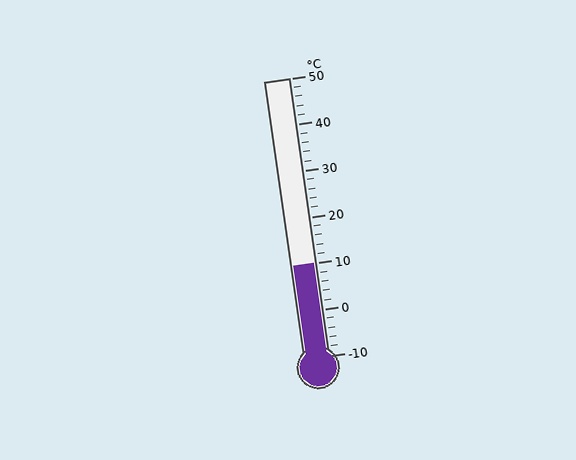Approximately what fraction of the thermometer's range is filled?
The thermometer is filled to approximately 35% of its range.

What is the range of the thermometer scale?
The thermometer scale ranges from -10°C to 50°C.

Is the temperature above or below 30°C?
The temperature is below 30°C.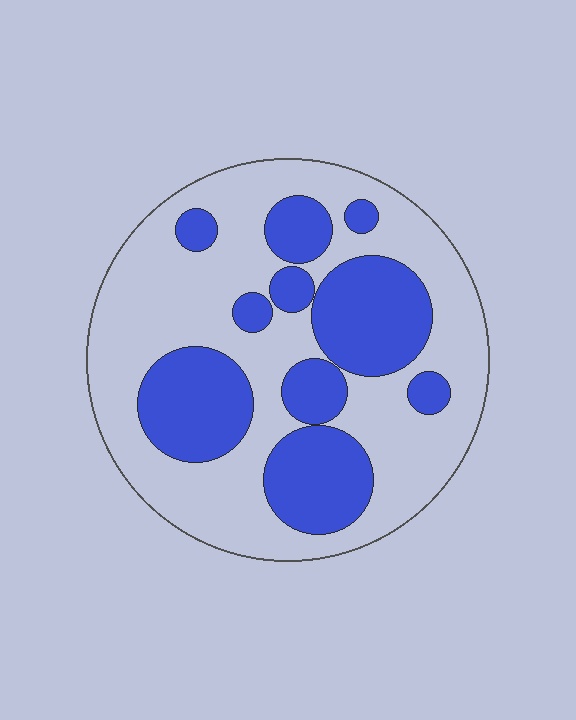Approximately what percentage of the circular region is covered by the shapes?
Approximately 35%.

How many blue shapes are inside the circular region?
10.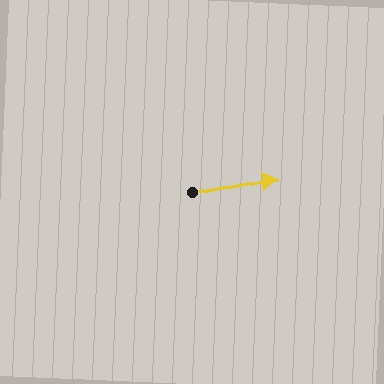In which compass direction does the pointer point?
East.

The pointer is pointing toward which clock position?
Roughly 3 o'clock.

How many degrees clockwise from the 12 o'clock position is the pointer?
Approximately 79 degrees.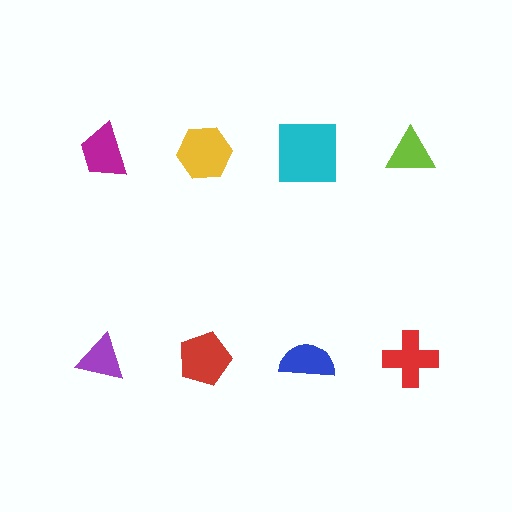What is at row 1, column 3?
A cyan square.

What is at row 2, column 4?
A red cross.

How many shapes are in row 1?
4 shapes.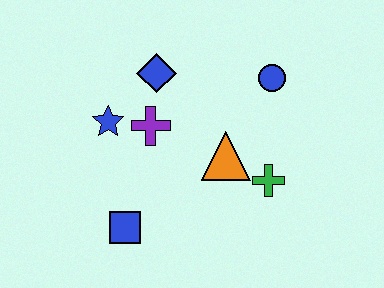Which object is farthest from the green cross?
The blue star is farthest from the green cross.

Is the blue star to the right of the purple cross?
No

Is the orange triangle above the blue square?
Yes